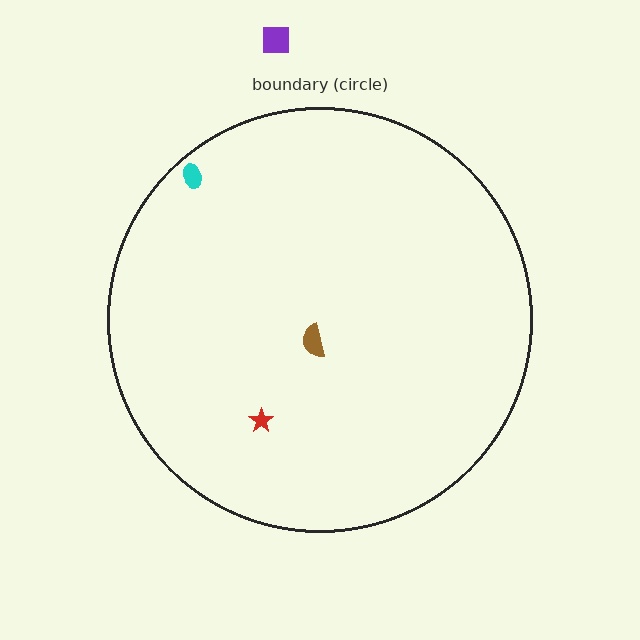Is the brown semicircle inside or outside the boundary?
Inside.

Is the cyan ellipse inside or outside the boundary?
Inside.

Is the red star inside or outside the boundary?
Inside.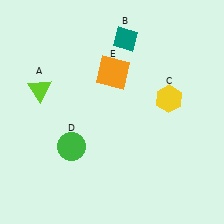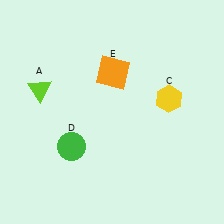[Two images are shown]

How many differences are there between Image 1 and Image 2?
There is 1 difference between the two images.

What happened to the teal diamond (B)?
The teal diamond (B) was removed in Image 2. It was in the top-right area of Image 1.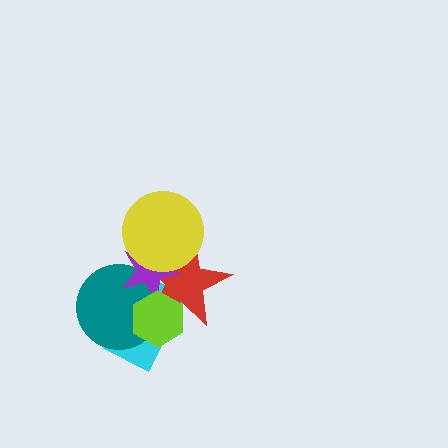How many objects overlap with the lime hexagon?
4 objects overlap with the lime hexagon.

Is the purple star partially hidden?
Yes, it is partially covered by another shape.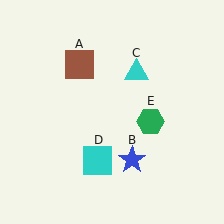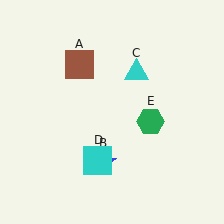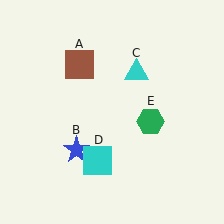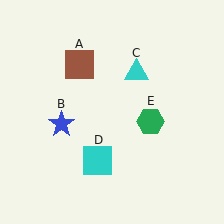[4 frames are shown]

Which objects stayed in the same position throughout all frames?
Brown square (object A) and cyan triangle (object C) and cyan square (object D) and green hexagon (object E) remained stationary.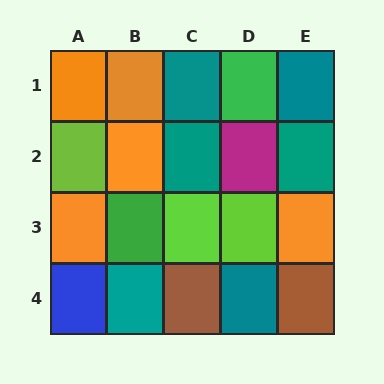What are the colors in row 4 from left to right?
Blue, teal, brown, teal, brown.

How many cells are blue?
1 cell is blue.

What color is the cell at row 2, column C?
Teal.